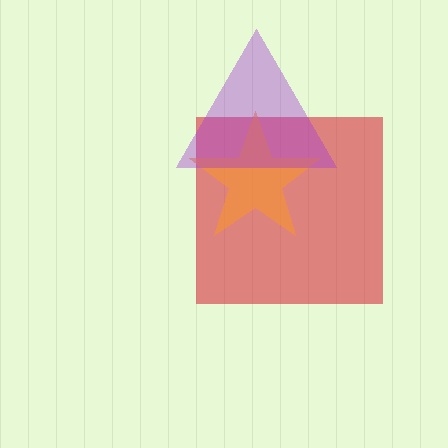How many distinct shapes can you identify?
There are 3 distinct shapes: a red square, an orange star, a purple triangle.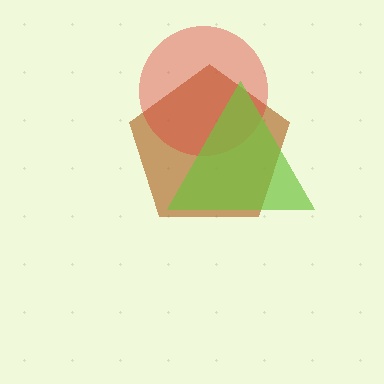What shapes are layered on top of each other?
The layered shapes are: a brown pentagon, a red circle, a lime triangle.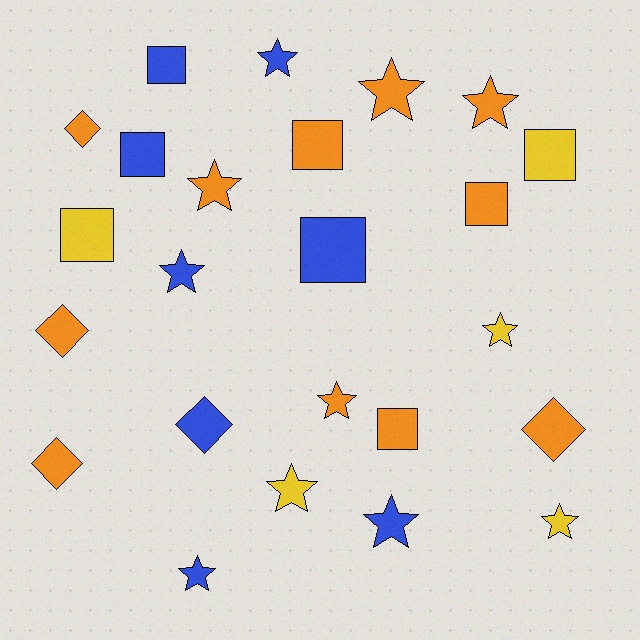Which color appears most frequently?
Orange, with 11 objects.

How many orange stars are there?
There are 4 orange stars.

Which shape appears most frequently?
Star, with 11 objects.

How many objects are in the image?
There are 24 objects.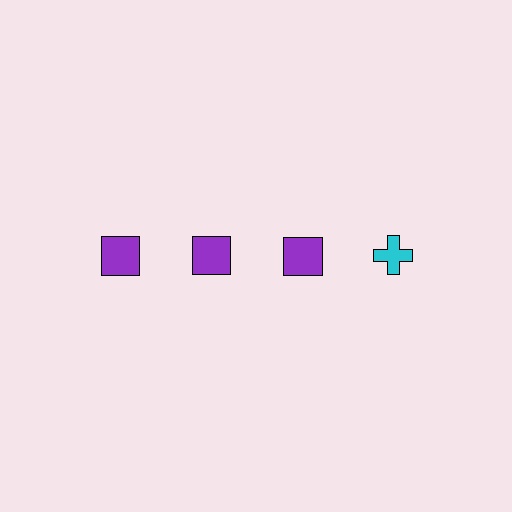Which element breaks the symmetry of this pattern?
The cyan cross in the top row, second from right column breaks the symmetry. All other shapes are purple squares.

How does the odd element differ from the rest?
It differs in both color (cyan instead of purple) and shape (cross instead of square).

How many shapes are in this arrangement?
There are 4 shapes arranged in a grid pattern.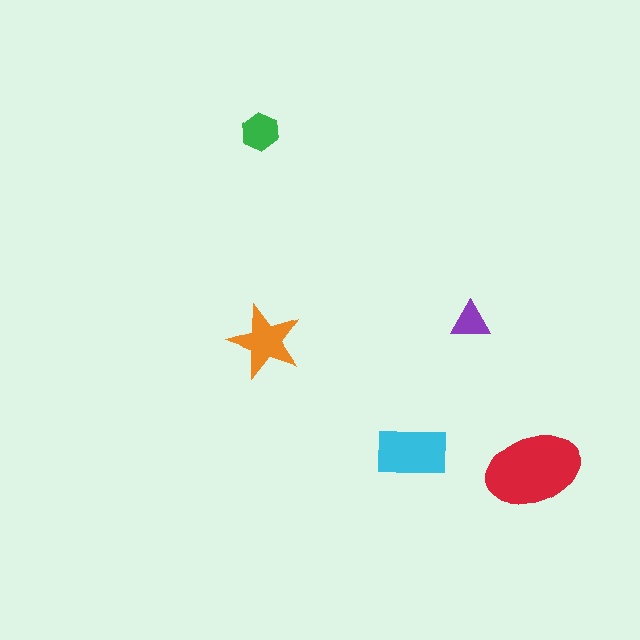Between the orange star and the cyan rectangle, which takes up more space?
The cyan rectangle.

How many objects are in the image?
There are 5 objects in the image.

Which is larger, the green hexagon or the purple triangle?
The green hexagon.